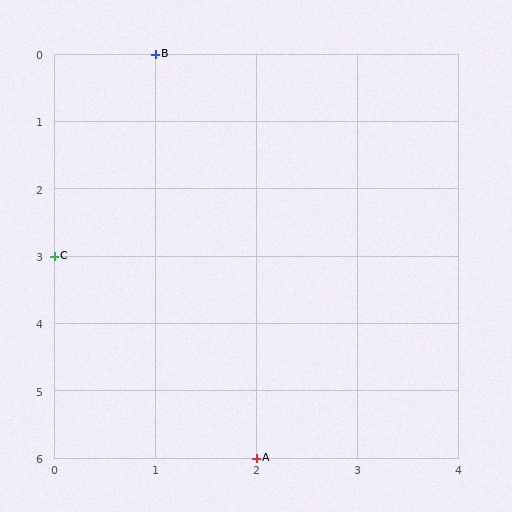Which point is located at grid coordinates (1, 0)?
Point B is at (1, 0).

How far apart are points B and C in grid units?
Points B and C are 1 column and 3 rows apart (about 3.2 grid units diagonally).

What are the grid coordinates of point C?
Point C is at grid coordinates (0, 3).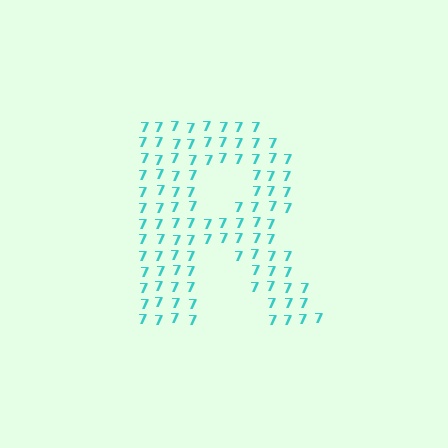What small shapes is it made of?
It is made of small digit 7's.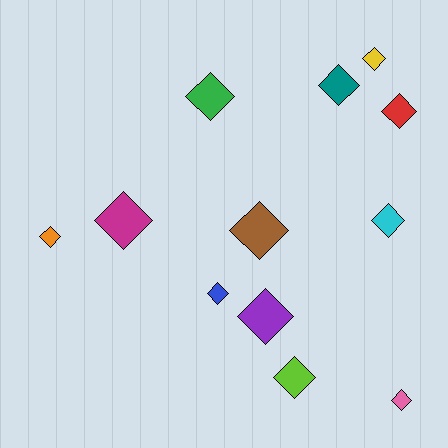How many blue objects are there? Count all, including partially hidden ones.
There is 1 blue object.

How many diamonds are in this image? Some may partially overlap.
There are 12 diamonds.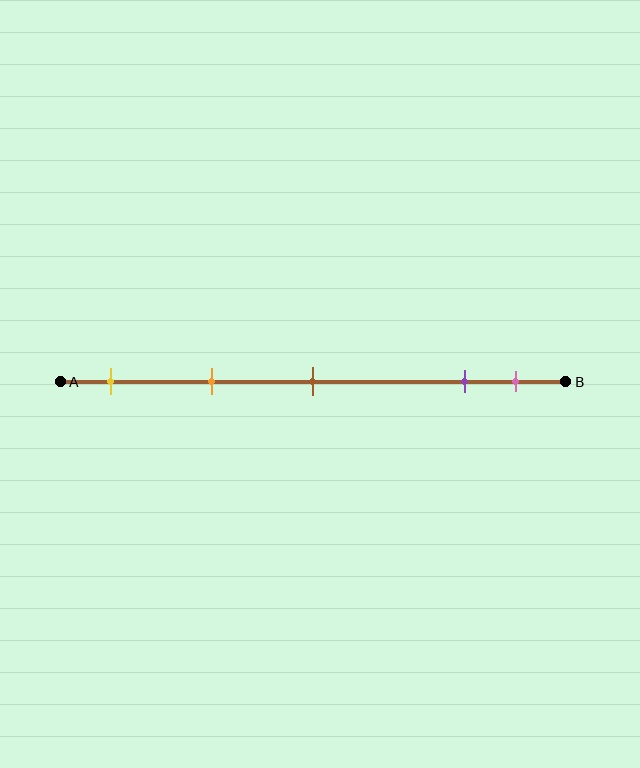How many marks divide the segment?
There are 5 marks dividing the segment.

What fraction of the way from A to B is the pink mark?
The pink mark is approximately 90% (0.9) of the way from A to B.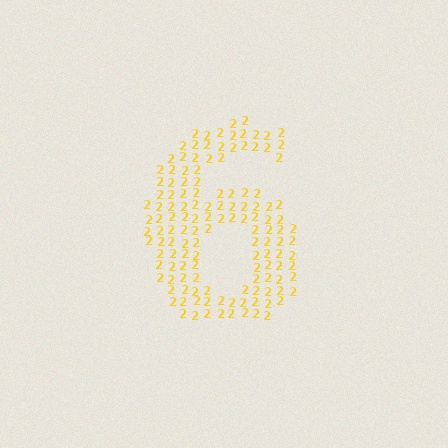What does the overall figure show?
The overall figure shows the digit 6.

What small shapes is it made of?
It is made of small digit 2's.